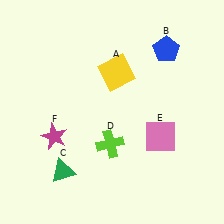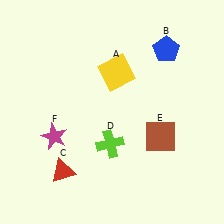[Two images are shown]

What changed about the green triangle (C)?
In Image 1, C is green. In Image 2, it changed to red.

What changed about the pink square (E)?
In Image 1, E is pink. In Image 2, it changed to brown.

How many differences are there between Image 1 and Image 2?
There are 2 differences between the two images.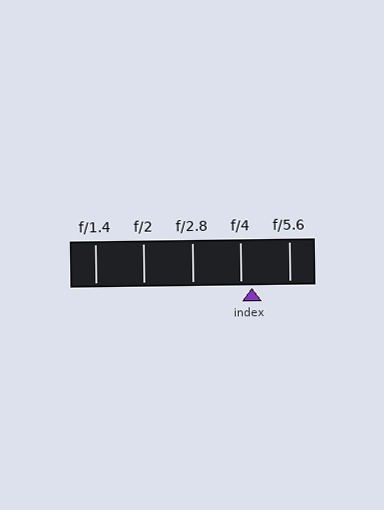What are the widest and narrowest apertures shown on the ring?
The widest aperture shown is f/1.4 and the narrowest is f/5.6.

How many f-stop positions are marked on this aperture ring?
There are 5 f-stop positions marked.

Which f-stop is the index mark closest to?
The index mark is closest to f/4.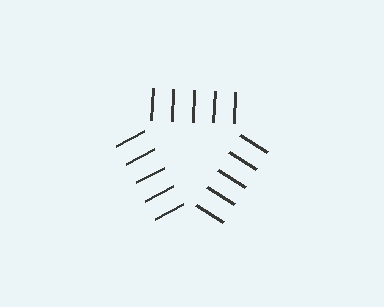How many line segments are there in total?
15 — 5 along each of the 3 edges.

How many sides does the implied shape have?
3 sides — the line-ends trace a triangle.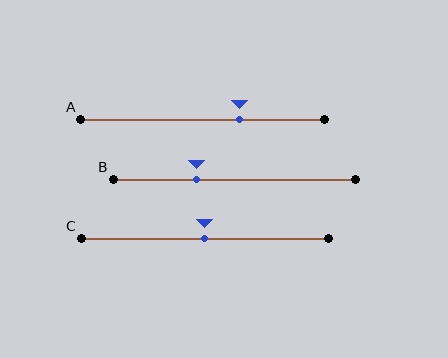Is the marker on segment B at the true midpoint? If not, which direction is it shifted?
No, the marker on segment B is shifted to the left by about 16% of the segment length.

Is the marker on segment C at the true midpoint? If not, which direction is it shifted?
Yes, the marker on segment C is at the true midpoint.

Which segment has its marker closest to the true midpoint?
Segment C has its marker closest to the true midpoint.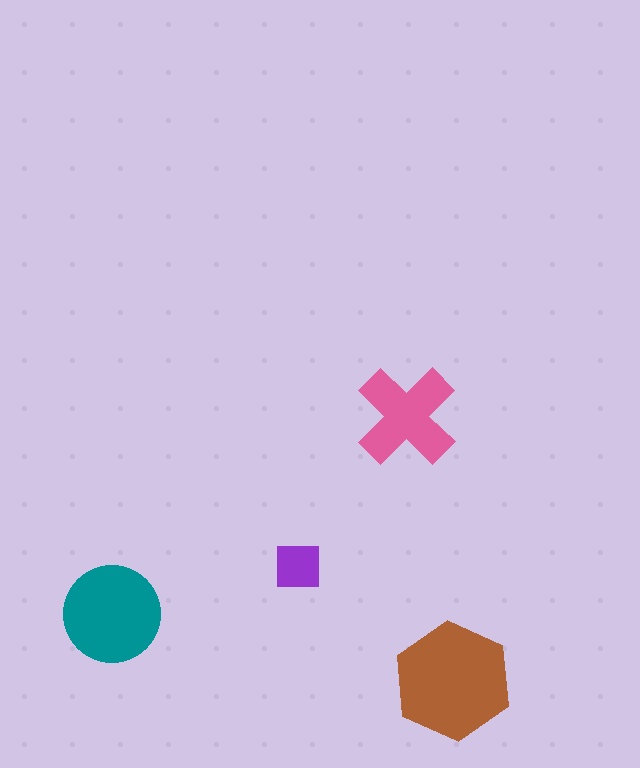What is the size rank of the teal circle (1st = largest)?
2nd.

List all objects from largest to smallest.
The brown hexagon, the teal circle, the pink cross, the purple square.